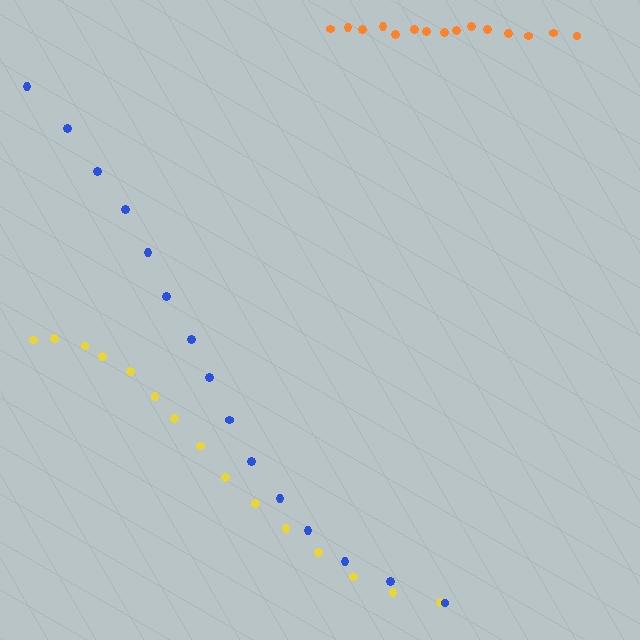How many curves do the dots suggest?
There are 3 distinct paths.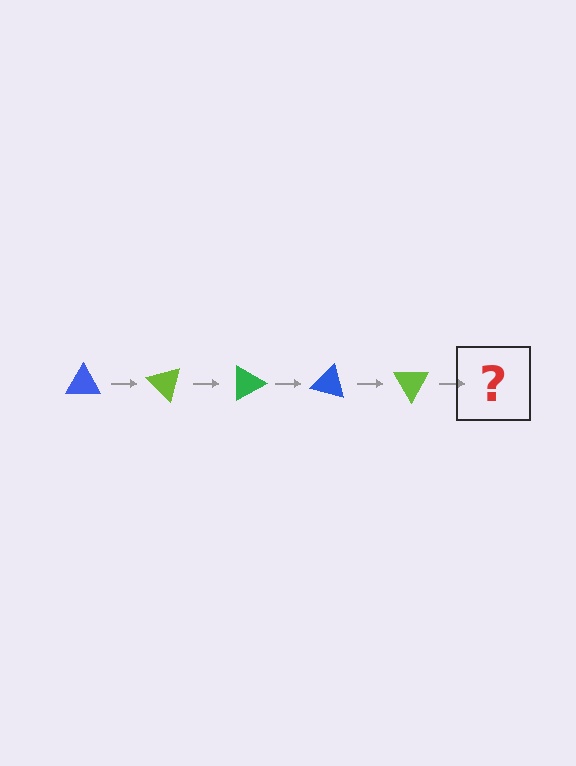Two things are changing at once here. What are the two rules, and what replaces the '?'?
The two rules are that it rotates 45 degrees each step and the color cycles through blue, lime, and green. The '?' should be a green triangle, rotated 225 degrees from the start.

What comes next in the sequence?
The next element should be a green triangle, rotated 225 degrees from the start.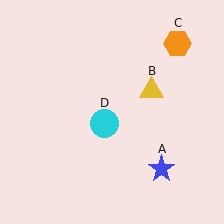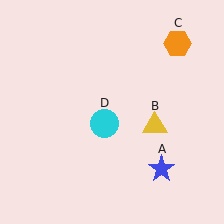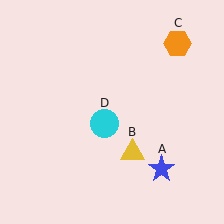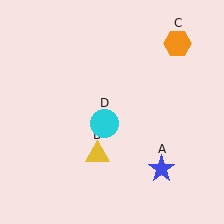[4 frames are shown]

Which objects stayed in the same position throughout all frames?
Blue star (object A) and orange hexagon (object C) and cyan circle (object D) remained stationary.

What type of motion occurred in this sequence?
The yellow triangle (object B) rotated clockwise around the center of the scene.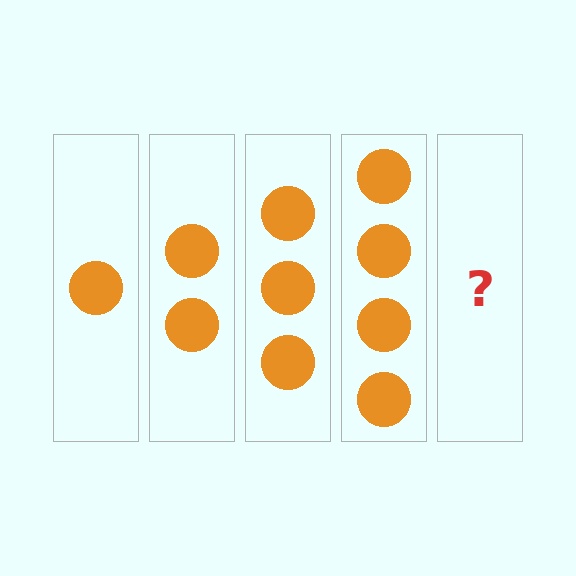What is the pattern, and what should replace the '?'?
The pattern is that each step adds one more circle. The '?' should be 5 circles.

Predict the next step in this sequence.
The next step is 5 circles.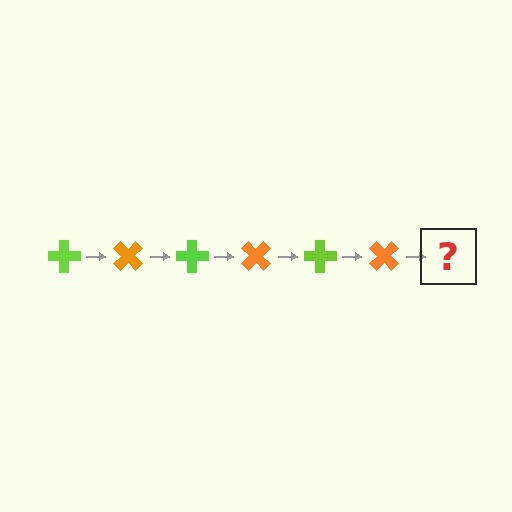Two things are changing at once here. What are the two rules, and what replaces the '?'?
The two rules are that it rotates 45 degrees each step and the color cycles through lime and orange. The '?' should be a lime cross, rotated 270 degrees from the start.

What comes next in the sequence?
The next element should be a lime cross, rotated 270 degrees from the start.